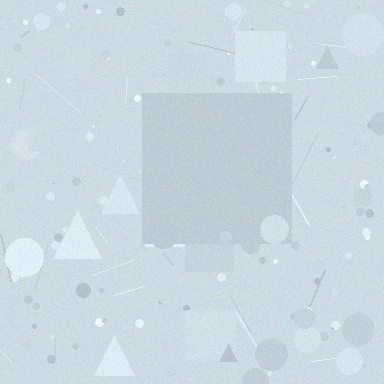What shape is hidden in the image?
A square is hidden in the image.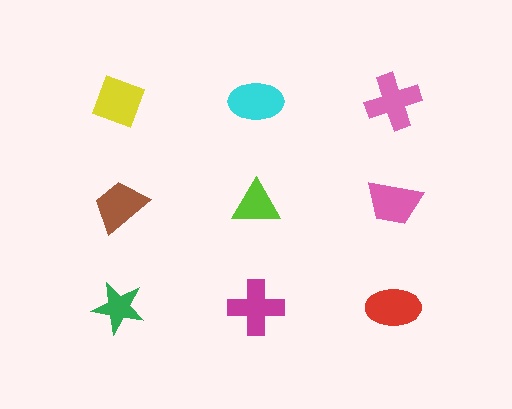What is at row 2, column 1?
A brown trapezoid.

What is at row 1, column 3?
A pink cross.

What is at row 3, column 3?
A red ellipse.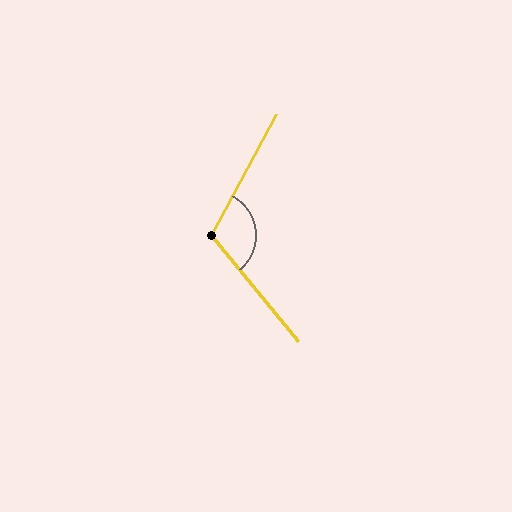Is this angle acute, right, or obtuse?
It is obtuse.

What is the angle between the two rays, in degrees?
Approximately 113 degrees.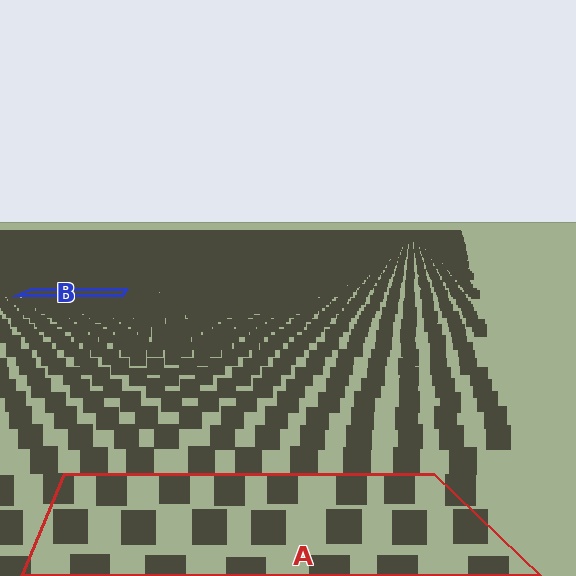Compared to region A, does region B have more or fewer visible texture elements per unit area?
Region B has more texture elements per unit area — they are packed more densely because it is farther away.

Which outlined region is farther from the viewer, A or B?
Region B is farther from the viewer — the texture elements inside it appear smaller and more densely packed.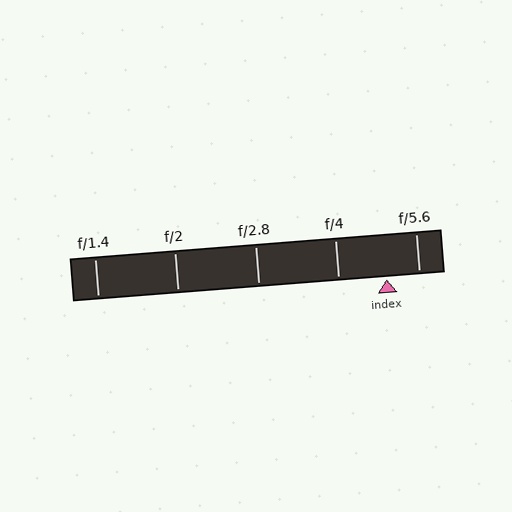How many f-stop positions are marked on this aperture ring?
There are 5 f-stop positions marked.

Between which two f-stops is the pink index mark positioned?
The index mark is between f/4 and f/5.6.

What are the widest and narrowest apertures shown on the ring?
The widest aperture shown is f/1.4 and the narrowest is f/5.6.